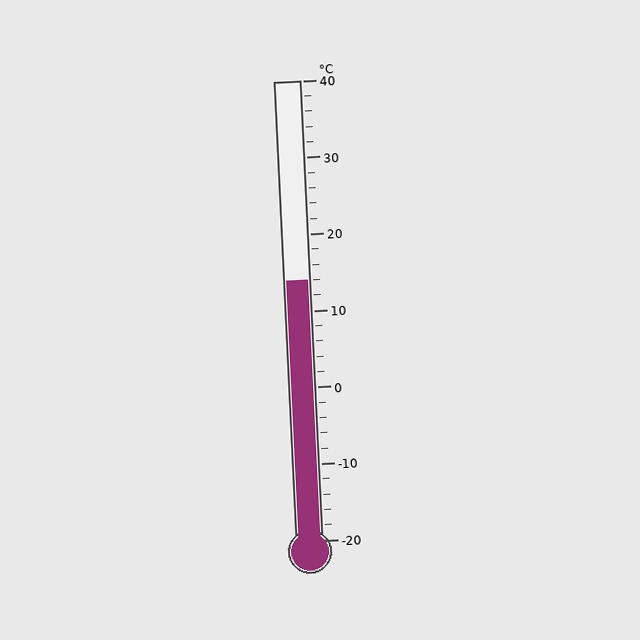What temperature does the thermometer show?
The thermometer shows approximately 14°C.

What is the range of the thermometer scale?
The thermometer scale ranges from -20°C to 40°C.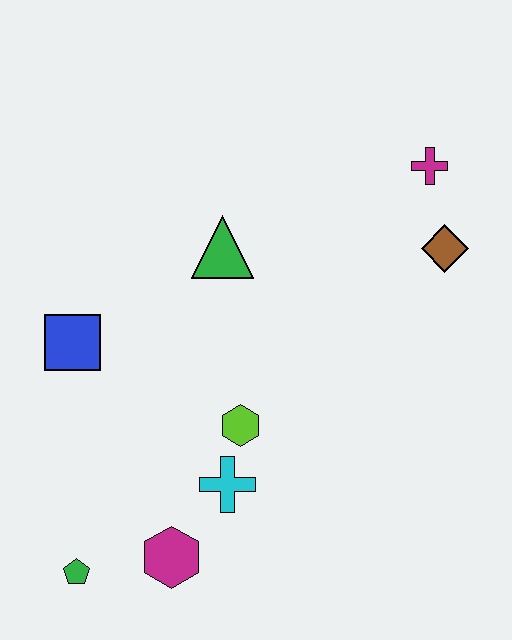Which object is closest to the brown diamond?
The magenta cross is closest to the brown diamond.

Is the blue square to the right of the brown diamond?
No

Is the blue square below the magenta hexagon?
No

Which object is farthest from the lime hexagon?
The magenta cross is farthest from the lime hexagon.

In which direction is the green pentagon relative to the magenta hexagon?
The green pentagon is to the left of the magenta hexagon.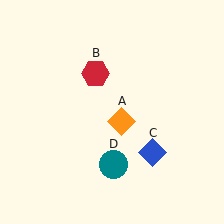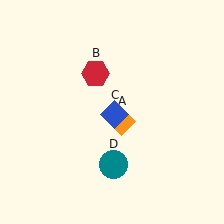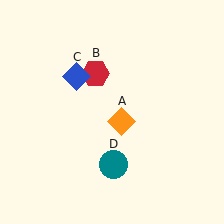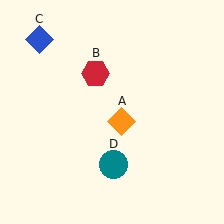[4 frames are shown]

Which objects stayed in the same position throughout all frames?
Orange diamond (object A) and red hexagon (object B) and teal circle (object D) remained stationary.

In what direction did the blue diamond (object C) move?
The blue diamond (object C) moved up and to the left.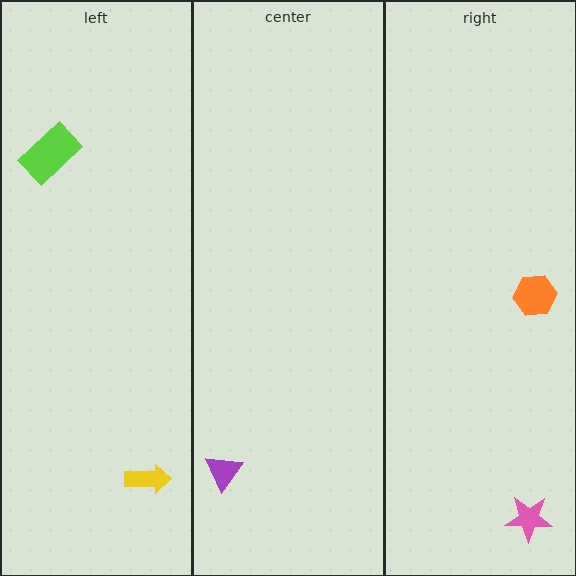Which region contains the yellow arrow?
The left region.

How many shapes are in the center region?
1.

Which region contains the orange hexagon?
The right region.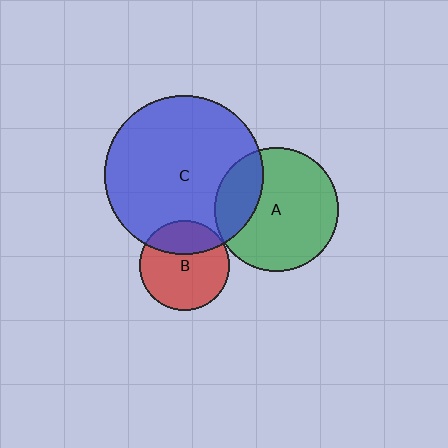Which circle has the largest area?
Circle C (blue).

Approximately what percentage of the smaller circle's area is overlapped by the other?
Approximately 25%.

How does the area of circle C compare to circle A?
Approximately 1.6 times.